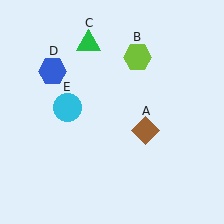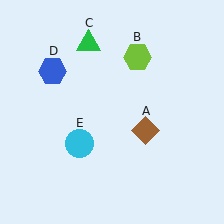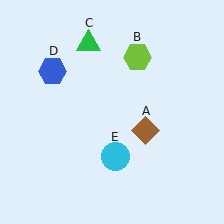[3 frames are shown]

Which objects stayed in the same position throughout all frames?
Brown diamond (object A) and lime hexagon (object B) and green triangle (object C) and blue hexagon (object D) remained stationary.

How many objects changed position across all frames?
1 object changed position: cyan circle (object E).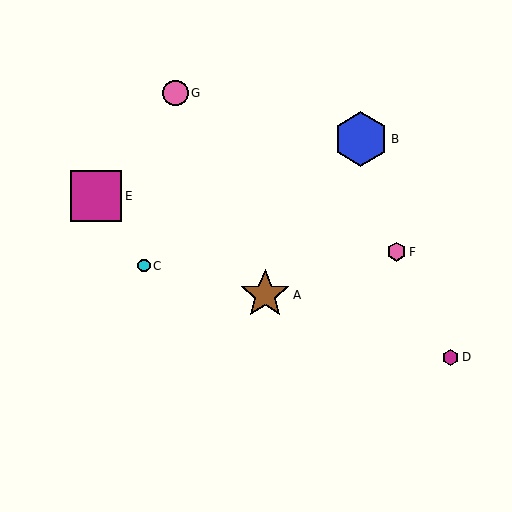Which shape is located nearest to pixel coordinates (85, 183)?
The magenta square (labeled E) at (96, 196) is nearest to that location.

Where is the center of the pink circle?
The center of the pink circle is at (175, 93).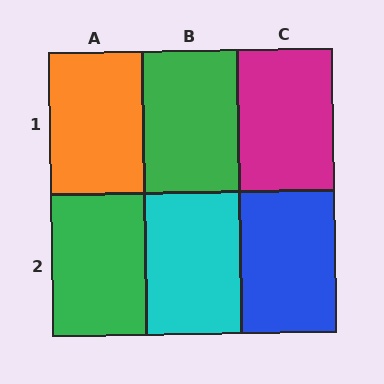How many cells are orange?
1 cell is orange.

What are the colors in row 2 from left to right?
Green, cyan, blue.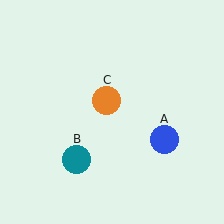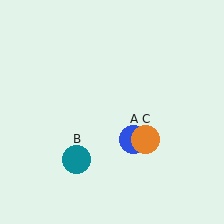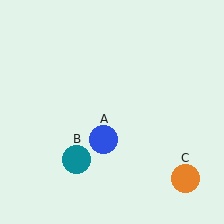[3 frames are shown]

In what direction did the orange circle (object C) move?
The orange circle (object C) moved down and to the right.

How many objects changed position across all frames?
2 objects changed position: blue circle (object A), orange circle (object C).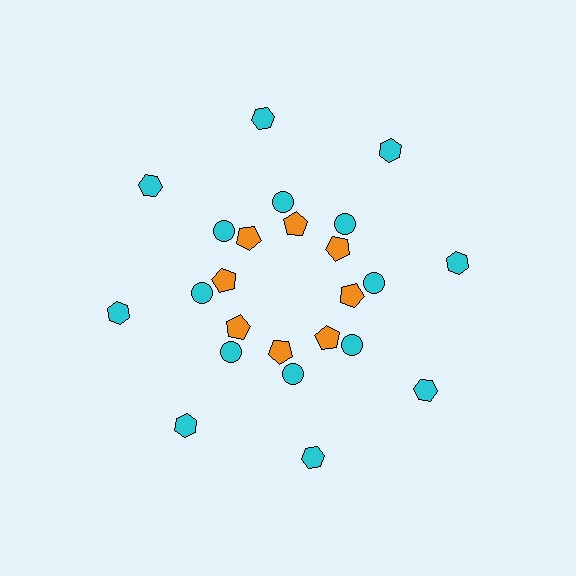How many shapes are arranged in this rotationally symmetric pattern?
There are 24 shapes, arranged in 8 groups of 3.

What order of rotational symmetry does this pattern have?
This pattern has 8-fold rotational symmetry.